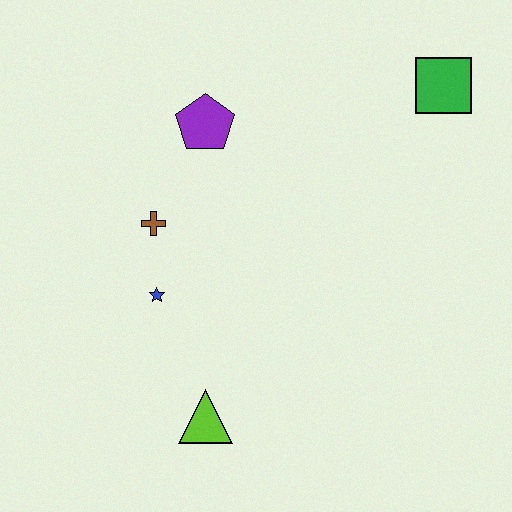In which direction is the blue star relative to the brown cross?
The blue star is below the brown cross.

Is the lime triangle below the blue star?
Yes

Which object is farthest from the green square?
The lime triangle is farthest from the green square.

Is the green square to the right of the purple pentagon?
Yes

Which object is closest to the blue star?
The brown cross is closest to the blue star.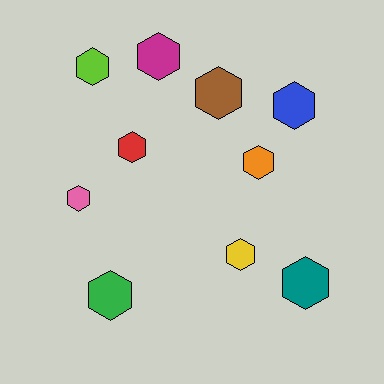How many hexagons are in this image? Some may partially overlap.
There are 10 hexagons.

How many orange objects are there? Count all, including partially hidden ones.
There is 1 orange object.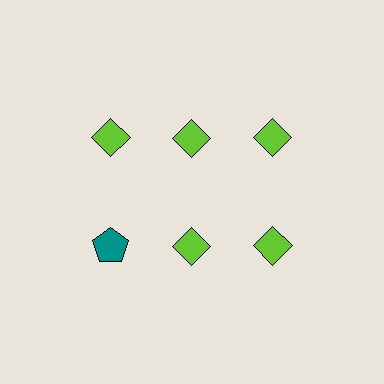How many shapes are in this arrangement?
There are 6 shapes arranged in a grid pattern.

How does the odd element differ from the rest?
It differs in both color (teal instead of lime) and shape (pentagon instead of diamond).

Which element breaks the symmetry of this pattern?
The teal pentagon in the second row, leftmost column breaks the symmetry. All other shapes are lime diamonds.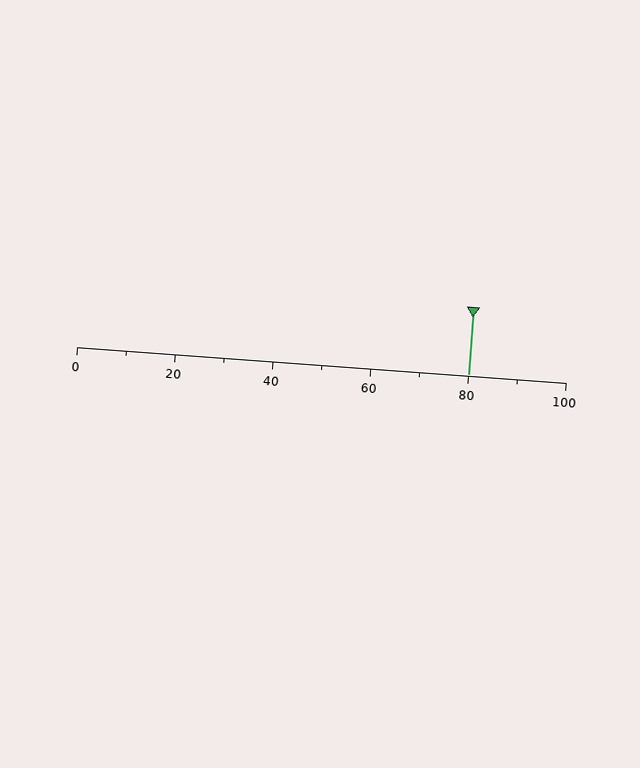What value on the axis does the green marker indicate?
The marker indicates approximately 80.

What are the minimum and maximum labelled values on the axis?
The axis runs from 0 to 100.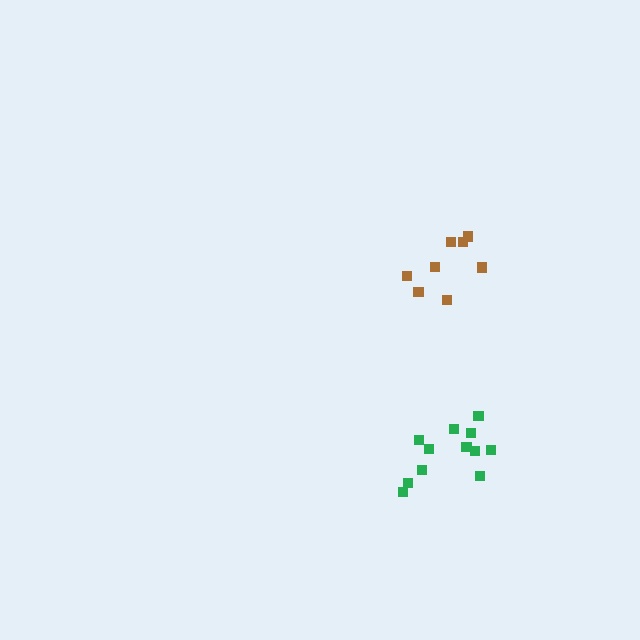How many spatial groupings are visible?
There are 2 spatial groupings.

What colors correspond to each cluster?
The clusters are colored: green, brown.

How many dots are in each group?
Group 1: 12 dots, Group 2: 8 dots (20 total).